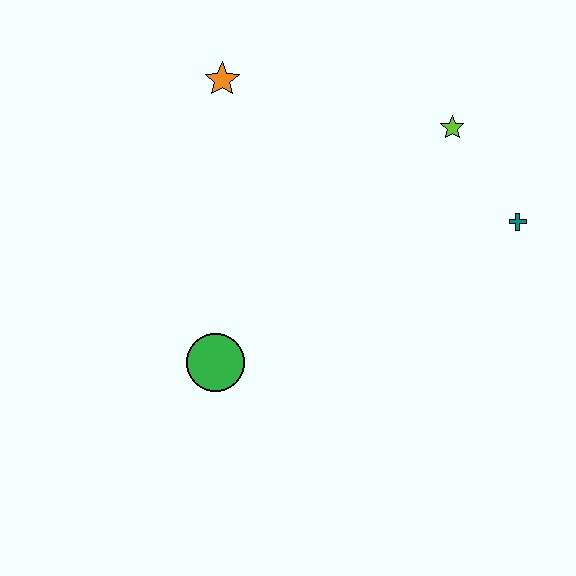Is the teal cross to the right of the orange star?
Yes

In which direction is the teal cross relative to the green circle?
The teal cross is to the right of the green circle.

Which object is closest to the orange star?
The lime star is closest to the orange star.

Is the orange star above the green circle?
Yes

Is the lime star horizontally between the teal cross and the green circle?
Yes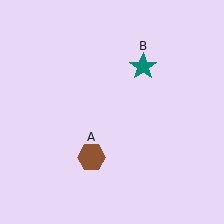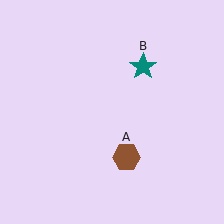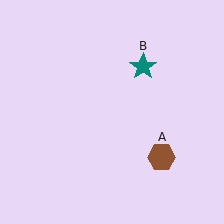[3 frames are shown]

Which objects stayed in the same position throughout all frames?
Teal star (object B) remained stationary.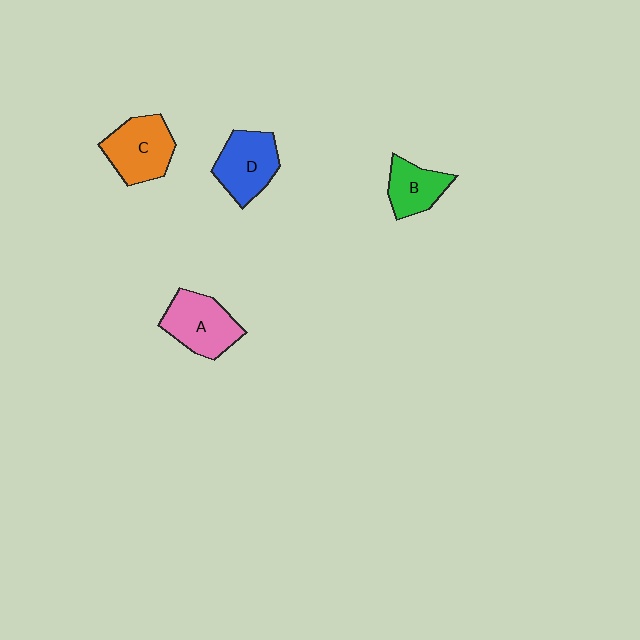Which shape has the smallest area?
Shape B (green).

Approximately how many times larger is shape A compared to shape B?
Approximately 1.4 times.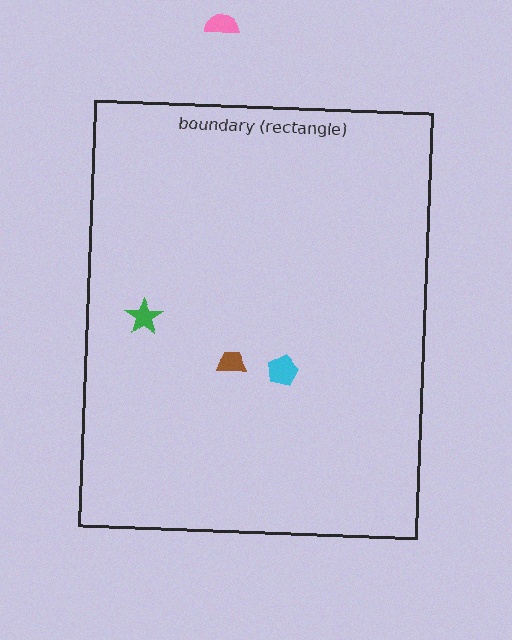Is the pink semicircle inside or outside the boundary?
Outside.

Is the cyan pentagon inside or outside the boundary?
Inside.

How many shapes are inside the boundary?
3 inside, 1 outside.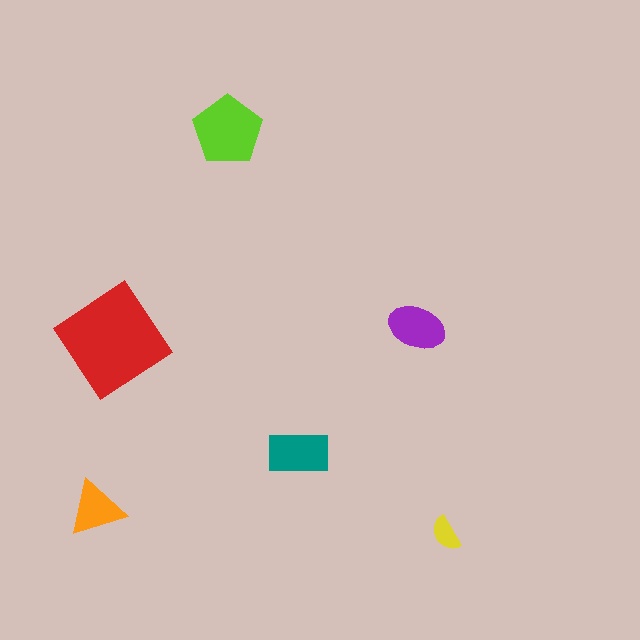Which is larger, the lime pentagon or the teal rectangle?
The lime pentagon.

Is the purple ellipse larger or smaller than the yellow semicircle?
Larger.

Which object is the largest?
The red diamond.